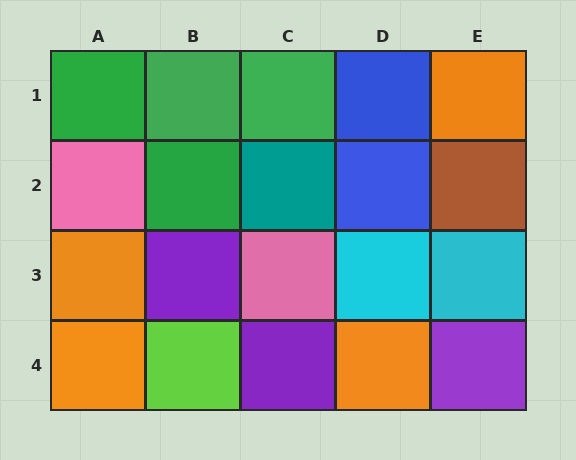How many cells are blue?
2 cells are blue.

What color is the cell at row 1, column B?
Green.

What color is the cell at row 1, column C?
Green.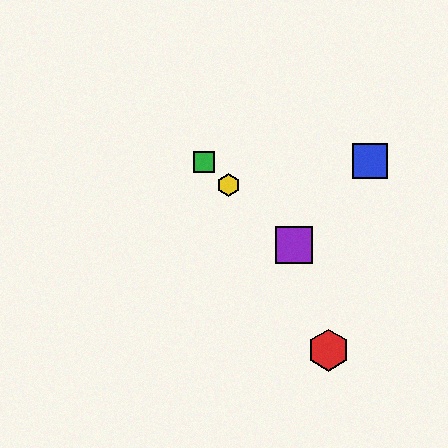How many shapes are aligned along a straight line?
3 shapes (the green square, the yellow hexagon, the purple square) are aligned along a straight line.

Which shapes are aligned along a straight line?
The green square, the yellow hexagon, the purple square are aligned along a straight line.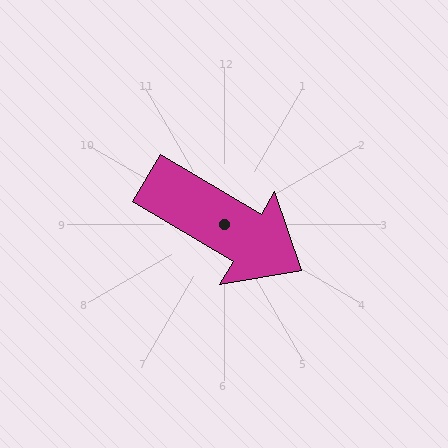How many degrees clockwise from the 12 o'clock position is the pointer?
Approximately 121 degrees.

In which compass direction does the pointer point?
Southeast.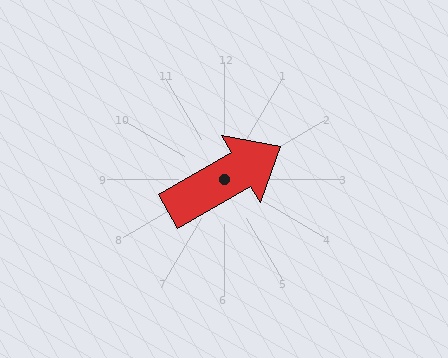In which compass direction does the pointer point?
Northeast.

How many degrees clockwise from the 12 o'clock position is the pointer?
Approximately 60 degrees.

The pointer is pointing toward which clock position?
Roughly 2 o'clock.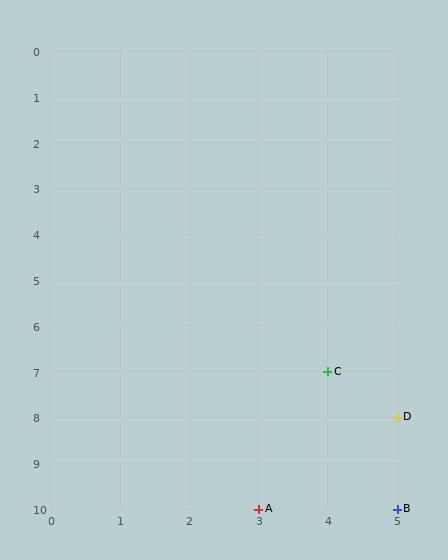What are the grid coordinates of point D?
Point D is at grid coordinates (5, 8).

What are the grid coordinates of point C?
Point C is at grid coordinates (4, 7).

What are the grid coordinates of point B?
Point B is at grid coordinates (5, 10).